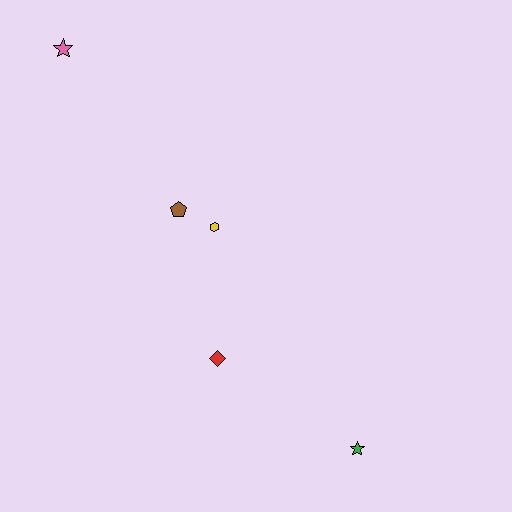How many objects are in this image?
There are 5 objects.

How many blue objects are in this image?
There are no blue objects.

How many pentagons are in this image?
There is 1 pentagon.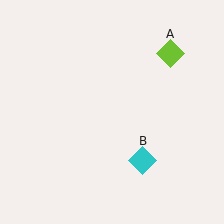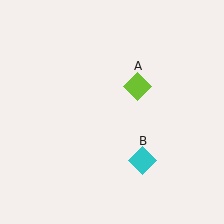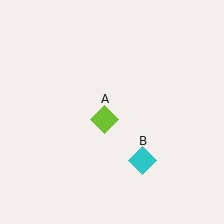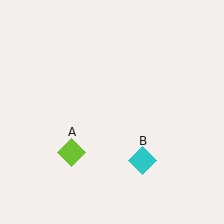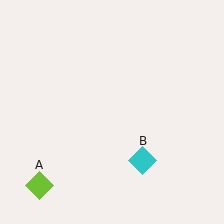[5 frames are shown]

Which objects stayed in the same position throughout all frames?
Cyan diamond (object B) remained stationary.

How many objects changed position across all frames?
1 object changed position: lime diamond (object A).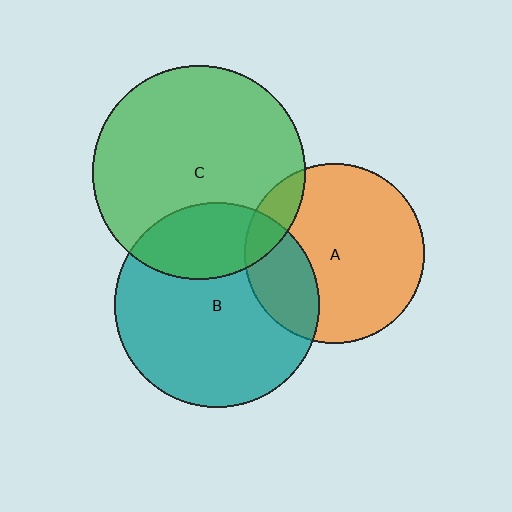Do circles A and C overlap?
Yes.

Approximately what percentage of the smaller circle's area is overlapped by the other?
Approximately 10%.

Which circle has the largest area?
Circle C (green).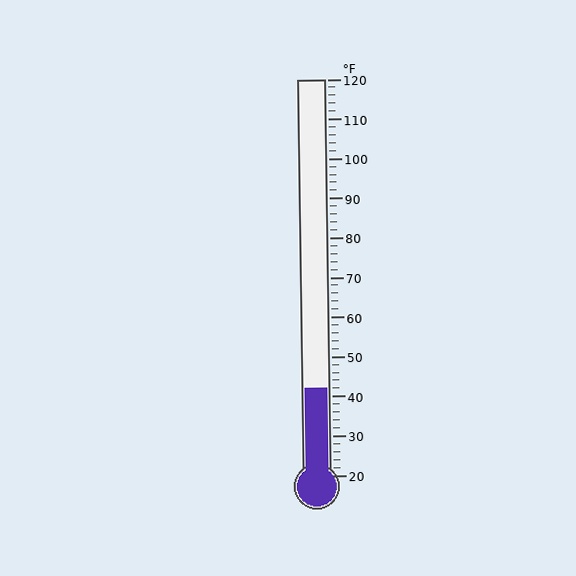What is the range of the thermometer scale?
The thermometer scale ranges from 20°F to 120°F.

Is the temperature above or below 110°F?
The temperature is below 110°F.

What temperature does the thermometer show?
The thermometer shows approximately 42°F.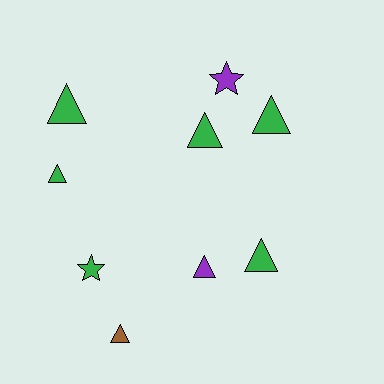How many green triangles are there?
There are 5 green triangles.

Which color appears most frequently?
Green, with 6 objects.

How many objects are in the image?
There are 9 objects.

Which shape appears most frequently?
Triangle, with 7 objects.